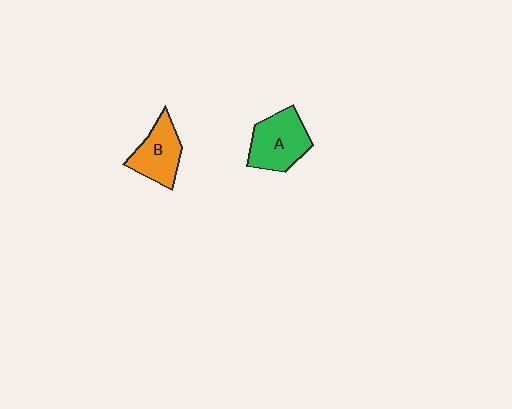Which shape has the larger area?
Shape A (green).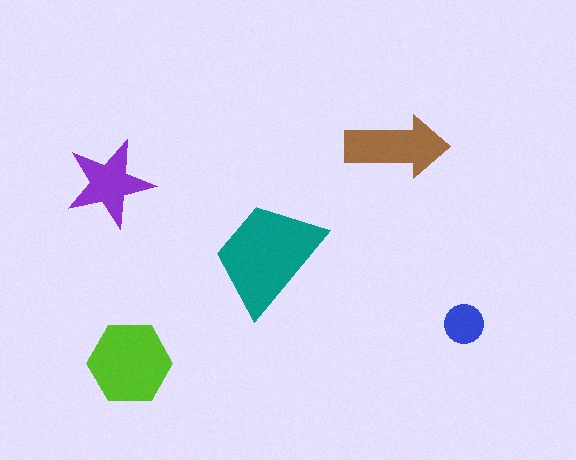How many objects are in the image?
There are 5 objects in the image.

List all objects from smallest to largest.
The blue circle, the purple star, the brown arrow, the lime hexagon, the teal trapezoid.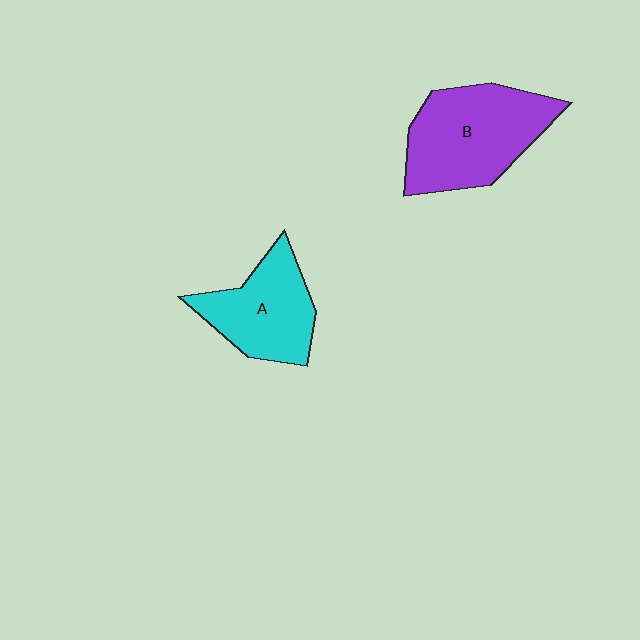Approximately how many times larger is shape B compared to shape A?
Approximately 1.3 times.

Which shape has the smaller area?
Shape A (cyan).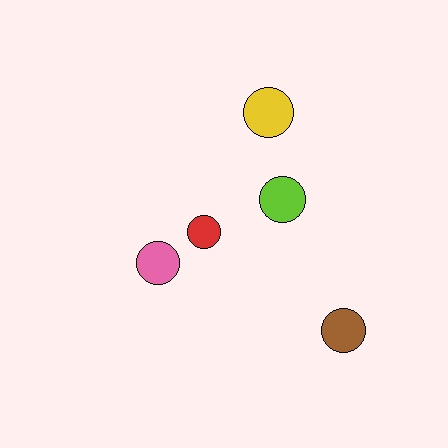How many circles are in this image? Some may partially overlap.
There are 5 circles.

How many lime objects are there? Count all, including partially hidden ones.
There is 1 lime object.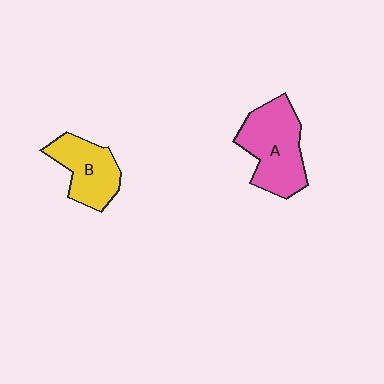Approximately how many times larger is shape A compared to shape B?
Approximately 1.4 times.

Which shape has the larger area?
Shape A (pink).